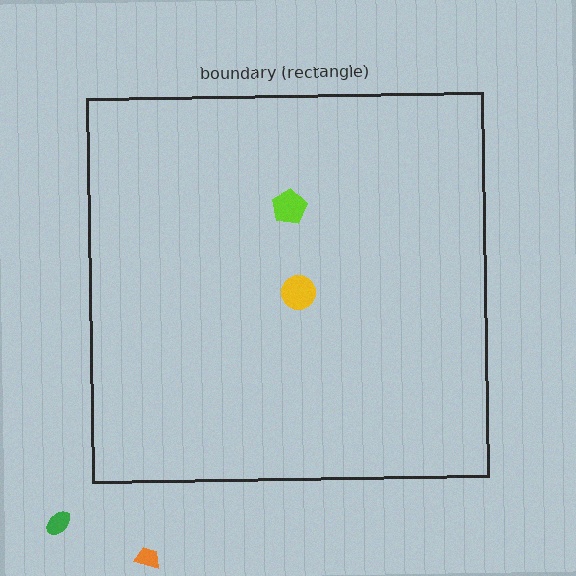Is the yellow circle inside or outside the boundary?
Inside.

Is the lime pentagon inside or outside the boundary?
Inside.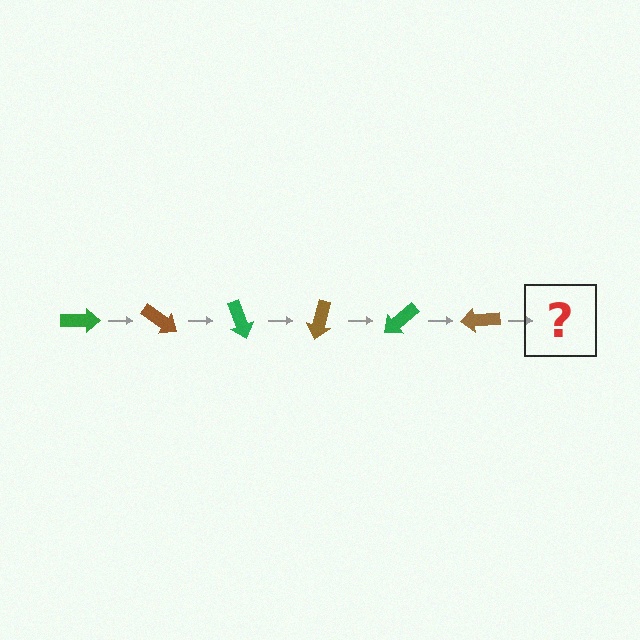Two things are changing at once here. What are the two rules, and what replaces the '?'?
The two rules are that it rotates 35 degrees each step and the color cycles through green and brown. The '?' should be a green arrow, rotated 210 degrees from the start.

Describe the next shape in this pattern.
It should be a green arrow, rotated 210 degrees from the start.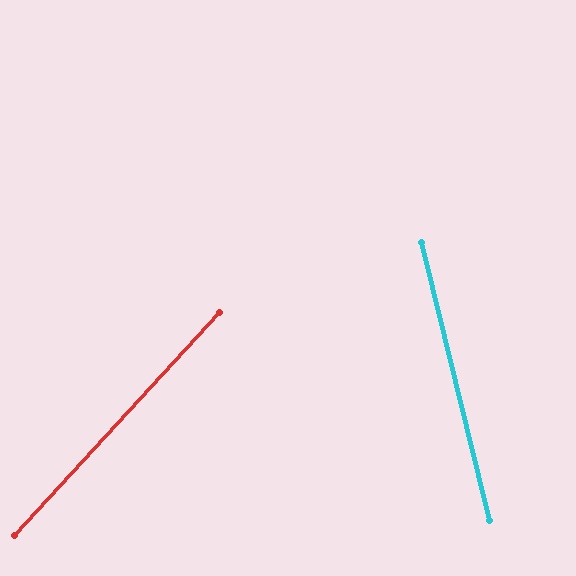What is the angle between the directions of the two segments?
Approximately 57 degrees.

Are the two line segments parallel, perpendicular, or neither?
Neither parallel nor perpendicular — they differ by about 57°.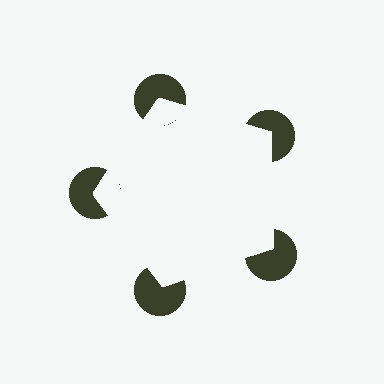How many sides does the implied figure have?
5 sides.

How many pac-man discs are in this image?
There are 5 — one at each vertex of the illusory pentagon.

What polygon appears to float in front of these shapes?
An illusory pentagon — its edges are inferred from the aligned wedge cuts in the pac-man discs, not physically drawn.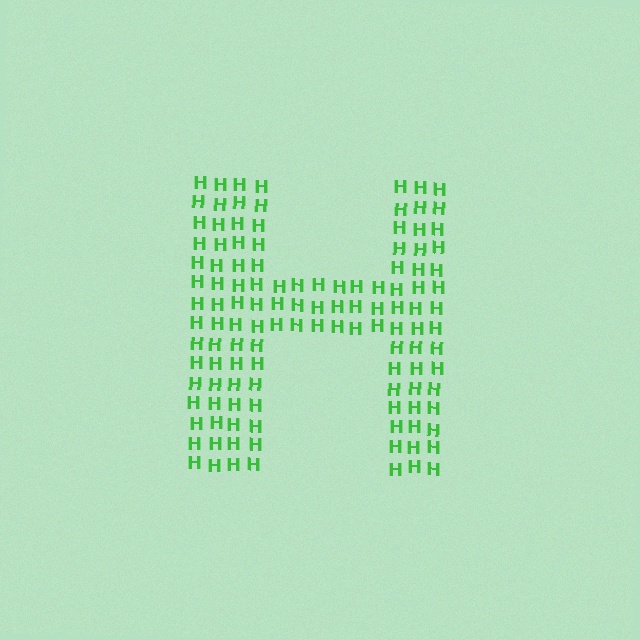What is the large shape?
The large shape is the letter H.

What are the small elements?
The small elements are letter H's.